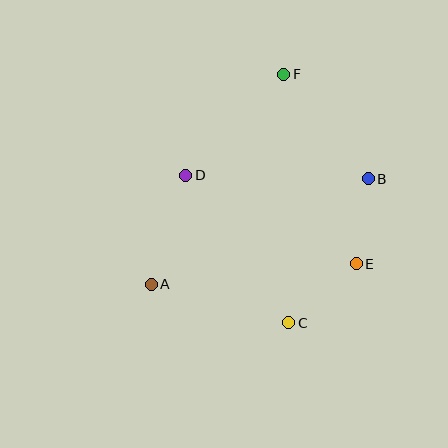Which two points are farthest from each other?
Points C and F are farthest from each other.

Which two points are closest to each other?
Points B and E are closest to each other.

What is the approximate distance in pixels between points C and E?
The distance between C and E is approximately 90 pixels.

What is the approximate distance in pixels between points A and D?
The distance between A and D is approximately 114 pixels.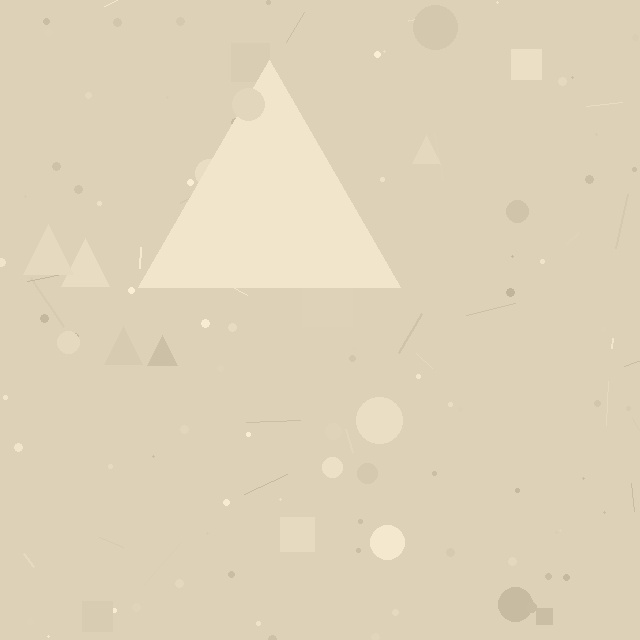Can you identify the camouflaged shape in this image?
The camouflaged shape is a triangle.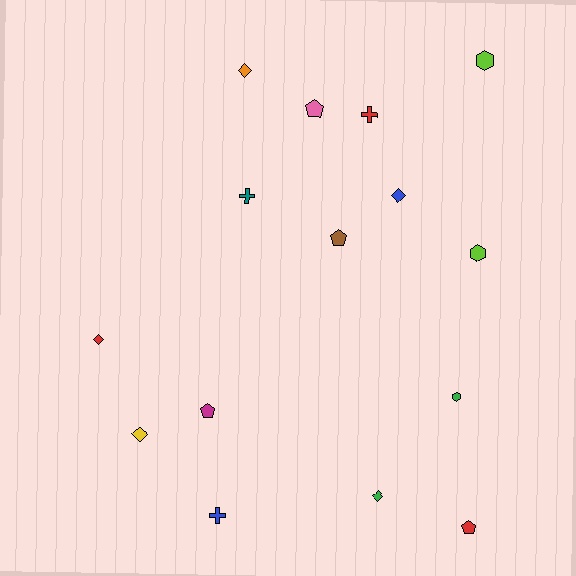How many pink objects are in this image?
There is 1 pink object.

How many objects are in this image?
There are 15 objects.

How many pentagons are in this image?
There are 4 pentagons.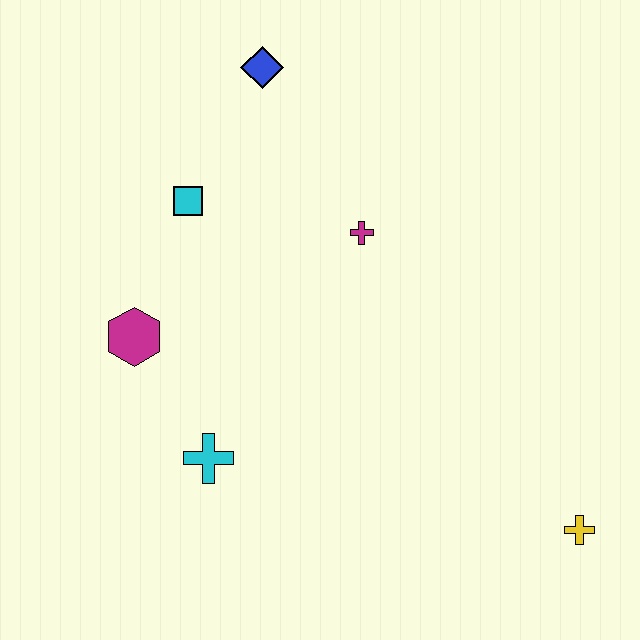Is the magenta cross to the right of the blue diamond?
Yes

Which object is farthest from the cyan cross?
The blue diamond is farthest from the cyan cross.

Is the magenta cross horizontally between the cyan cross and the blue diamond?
No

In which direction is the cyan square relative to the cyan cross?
The cyan square is above the cyan cross.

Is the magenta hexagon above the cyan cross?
Yes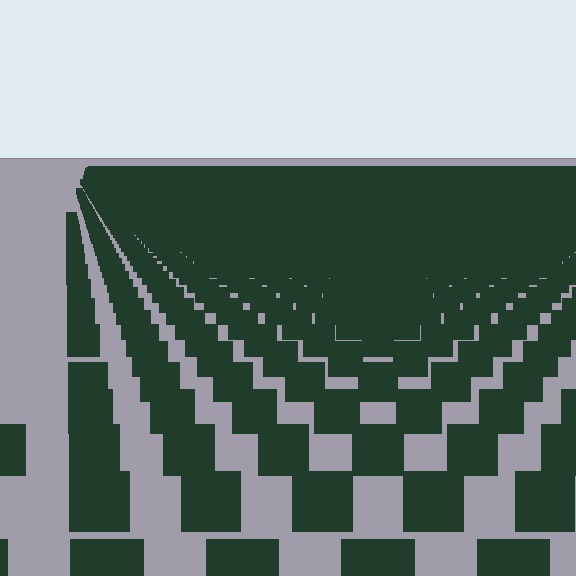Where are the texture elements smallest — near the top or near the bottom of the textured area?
Near the top.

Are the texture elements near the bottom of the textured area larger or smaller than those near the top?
Larger. Near the bottom, elements are closer to the viewer and appear at a bigger on-screen size.